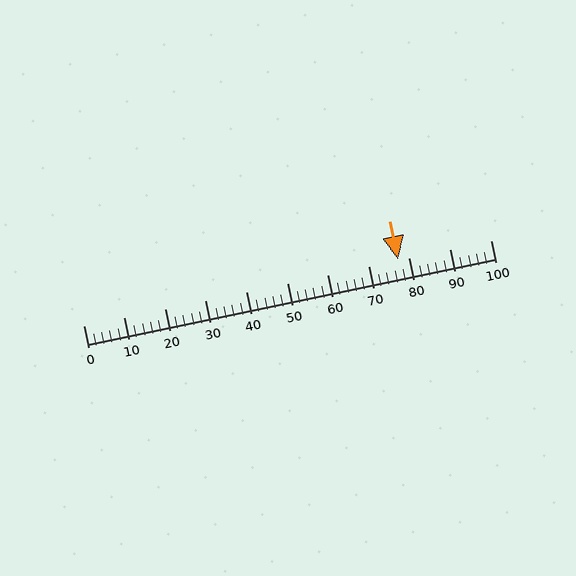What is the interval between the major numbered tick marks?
The major tick marks are spaced 10 units apart.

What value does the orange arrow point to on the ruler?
The orange arrow points to approximately 77.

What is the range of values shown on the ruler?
The ruler shows values from 0 to 100.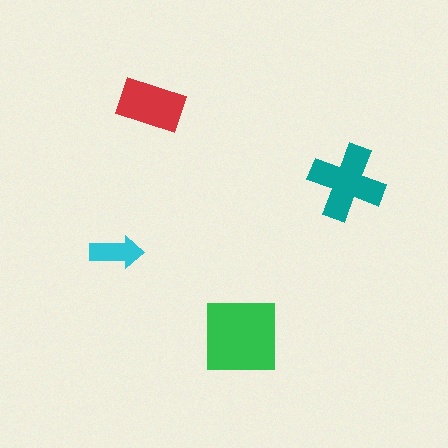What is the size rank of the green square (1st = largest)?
1st.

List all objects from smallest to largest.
The cyan arrow, the red rectangle, the teal cross, the green square.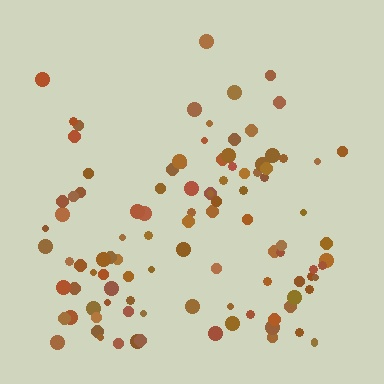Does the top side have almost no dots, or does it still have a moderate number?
Still a moderate number, just noticeably fewer than the bottom.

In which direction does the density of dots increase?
From top to bottom, with the bottom side densest.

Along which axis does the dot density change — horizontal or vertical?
Vertical.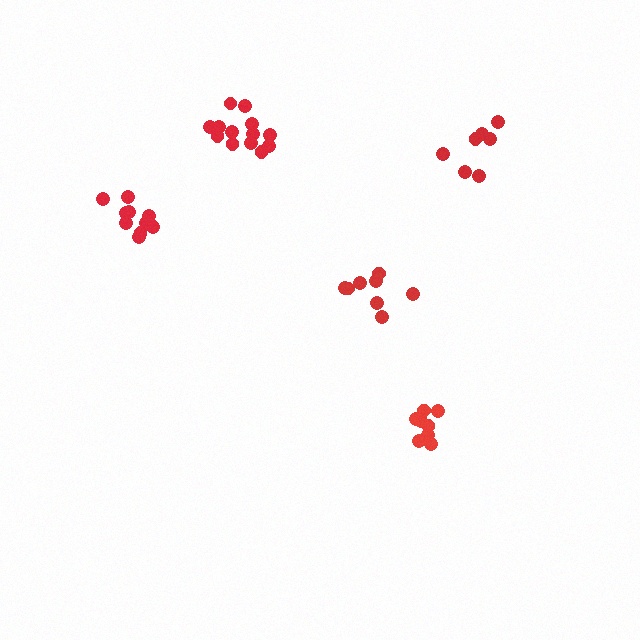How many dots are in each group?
Group 1: 11 dots, Group 2: 13 dots, Group 3: 7 dots, Group 4: 8 dots, Group 5: 8 dots (47 total).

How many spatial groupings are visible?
There are 5 spatial groupings.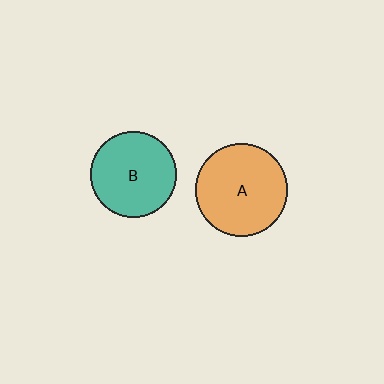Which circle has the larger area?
Circle A (orange).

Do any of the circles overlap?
No, none of the circles overlap.